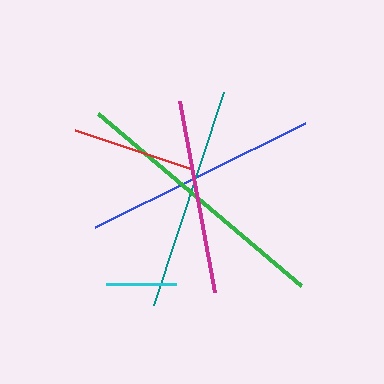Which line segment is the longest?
The green line is the longest at approximately 267 pixels.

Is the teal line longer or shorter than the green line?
The green line is longer than the teal line.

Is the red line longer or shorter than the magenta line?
The magenta line is longer than the red line.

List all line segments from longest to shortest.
From longest to shortest: green, blue, teal, magenta, red, cyan.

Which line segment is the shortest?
The cyan line is the shortest at approximately 70 pixels.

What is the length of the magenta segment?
The magenta segment is approximately 194 pixels long.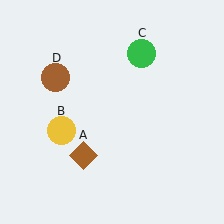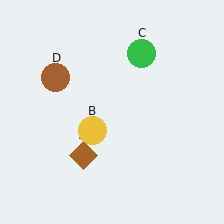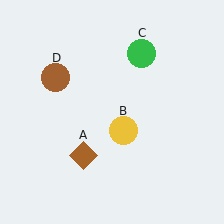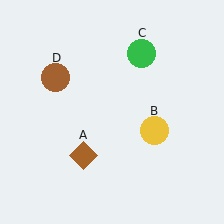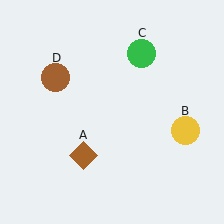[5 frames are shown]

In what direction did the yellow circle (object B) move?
The yellow circle (object B) moved right.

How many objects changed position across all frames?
1 object changed position: yellow circle (object B).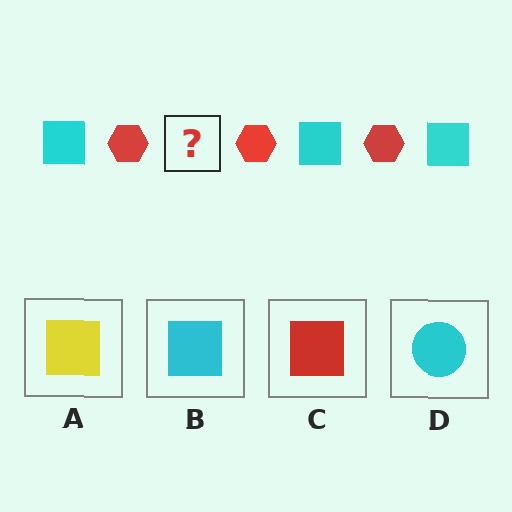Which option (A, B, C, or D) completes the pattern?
B.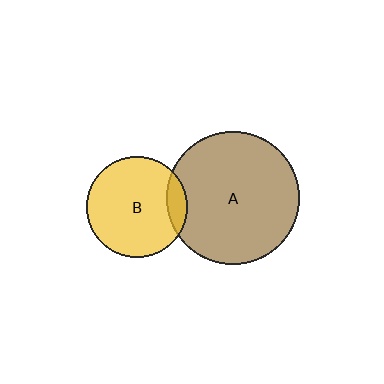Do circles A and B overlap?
Yes.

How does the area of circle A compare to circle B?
Approximately 1.7 times.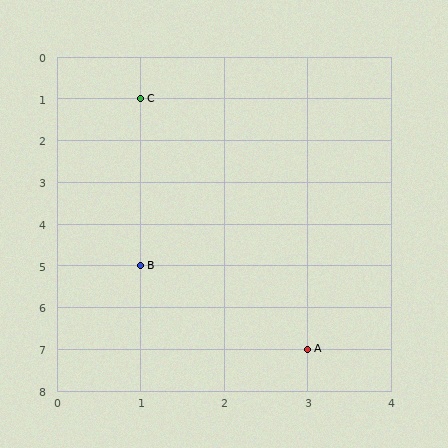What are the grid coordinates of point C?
Point C is at grid coordinates (1, 1).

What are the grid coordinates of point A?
Point A is at grid coordinates (3, 7).